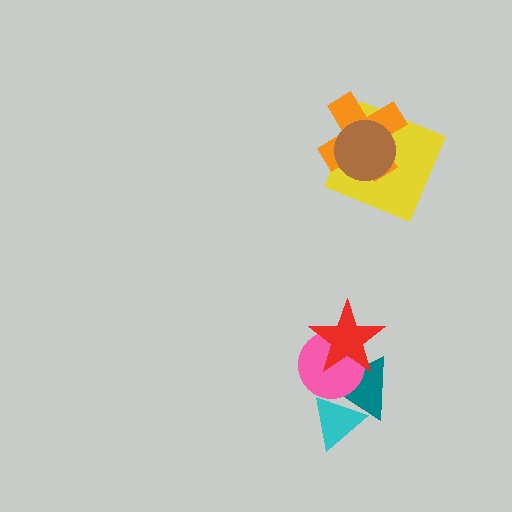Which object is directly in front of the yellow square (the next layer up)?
The orange cross is directly in front of the yellow square.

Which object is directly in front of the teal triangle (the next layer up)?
The pink circle is directly in front of the teal triangle.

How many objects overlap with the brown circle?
2 objects overlap with the brown circle.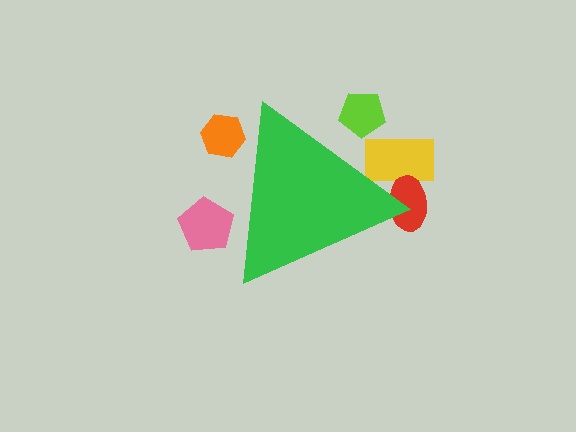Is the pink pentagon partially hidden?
Yes, the pink pentagon is partially hidden behind the green triangle.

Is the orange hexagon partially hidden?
Yes, the orange hexagon is partially hidden behind the green triangle.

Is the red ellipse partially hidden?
Yes, the red ellipse is partially hidden behind the green triangle.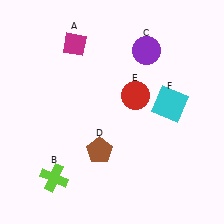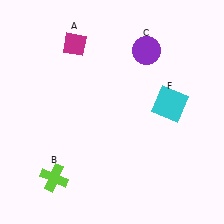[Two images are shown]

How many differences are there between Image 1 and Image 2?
There are 2 differences between the two images.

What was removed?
The brown pentagon (D), the red circle (E) were removed in Image 2.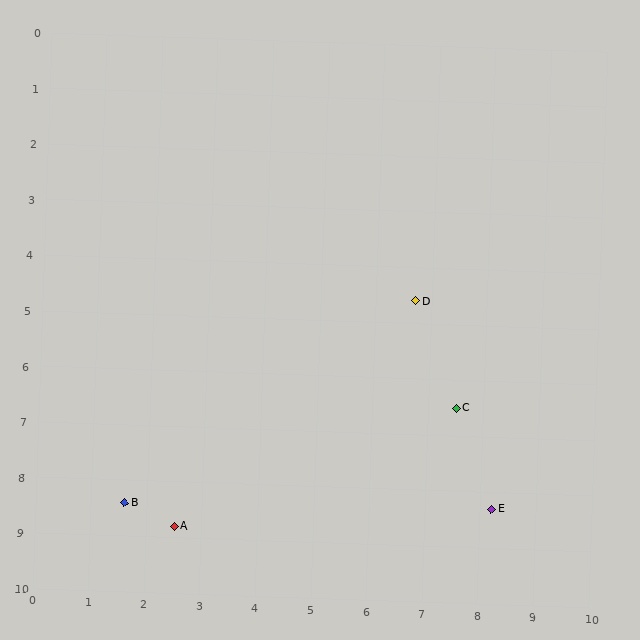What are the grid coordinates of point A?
Point A is at approximately (2.5, 8.8).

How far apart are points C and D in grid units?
Points C and D are about 2.1 grid units apart.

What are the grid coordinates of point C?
Point C is at approximately (7.5, 6.5).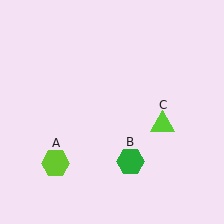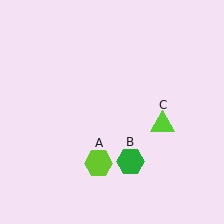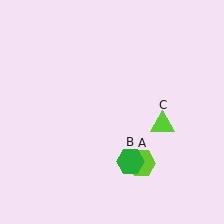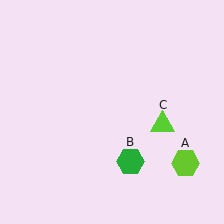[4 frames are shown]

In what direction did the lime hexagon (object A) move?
The lime hexagon (object A) moved right.